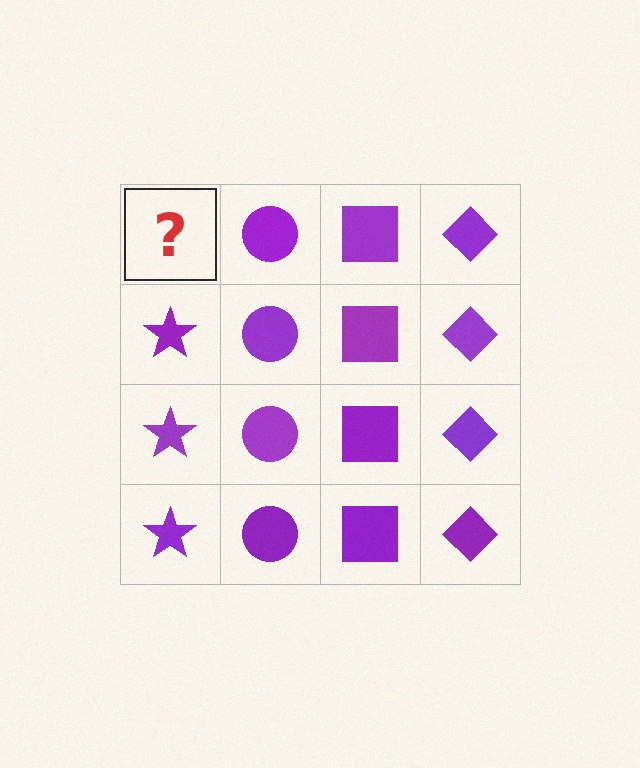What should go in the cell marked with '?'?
The missing cell should contain a purple star.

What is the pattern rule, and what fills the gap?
The rule is that each column has a consistent shape. The gap should be filled with a purple star.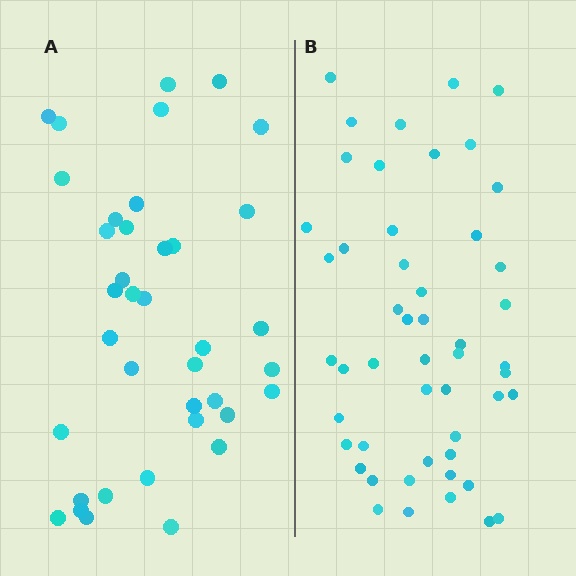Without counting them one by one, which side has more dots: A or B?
Region B (the right region) has more dots.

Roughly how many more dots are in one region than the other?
Region B has roughly 12 or so more dots than region A.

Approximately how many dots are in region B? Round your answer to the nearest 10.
About 50 dots.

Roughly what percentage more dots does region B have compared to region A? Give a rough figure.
About 30% more.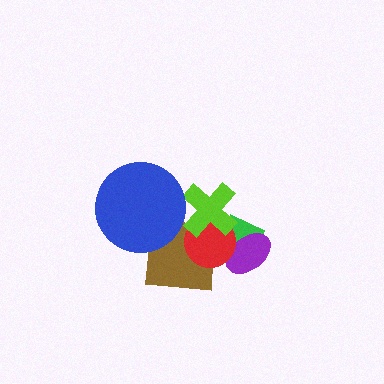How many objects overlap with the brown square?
4 objects overlap with the brown square.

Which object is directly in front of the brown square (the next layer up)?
The red circle is directly in front of the brown square.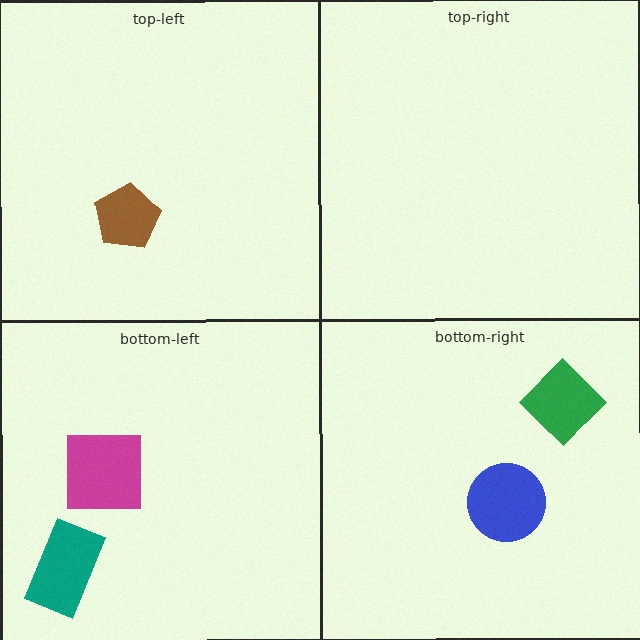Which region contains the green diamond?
The bottom-right region.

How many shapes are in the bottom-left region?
2.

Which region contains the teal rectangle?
The bottom-left region.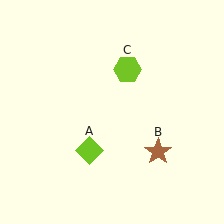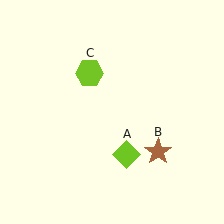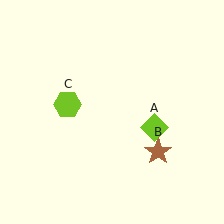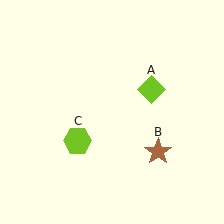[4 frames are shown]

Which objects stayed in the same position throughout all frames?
Brown star (object B) remained stationary.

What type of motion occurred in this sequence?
The lime diamond (object A), lime hexagon (object C) rotated counterclockwise around the center of the scene.